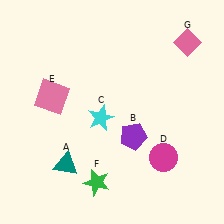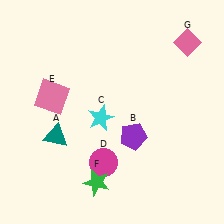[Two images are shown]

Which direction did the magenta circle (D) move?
The magenta circle (D) moved left.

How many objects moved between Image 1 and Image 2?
2 objects moved between the two images.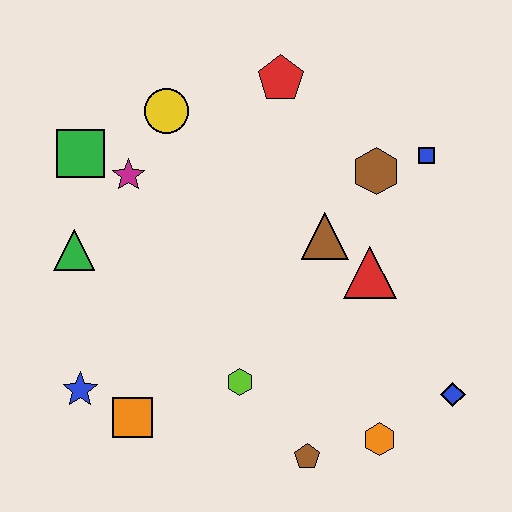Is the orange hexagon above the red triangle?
No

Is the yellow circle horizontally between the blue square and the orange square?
Yes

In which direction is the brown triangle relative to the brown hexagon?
The brown triangle is below the brown hexagon.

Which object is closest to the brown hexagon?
The blue square is closest to the brown hexagon.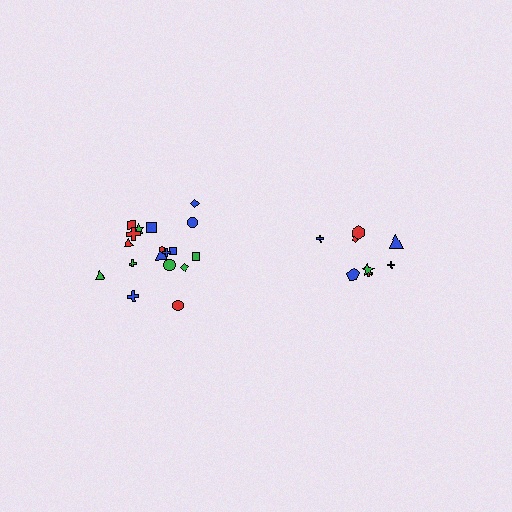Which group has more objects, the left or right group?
The left group.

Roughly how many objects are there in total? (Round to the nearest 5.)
Roughly 25 objects in total.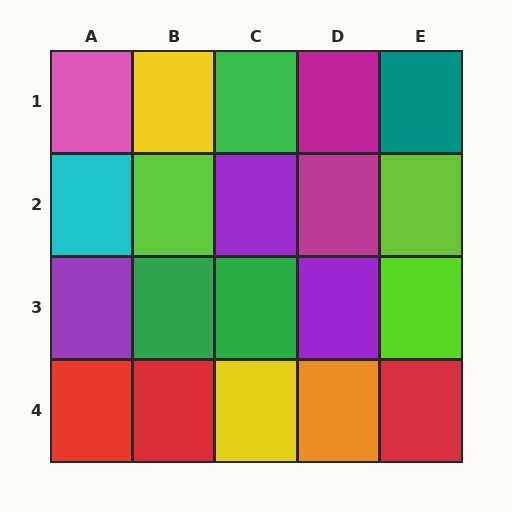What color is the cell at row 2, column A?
Cyan.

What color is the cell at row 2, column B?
Lime.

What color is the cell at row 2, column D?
Magenta.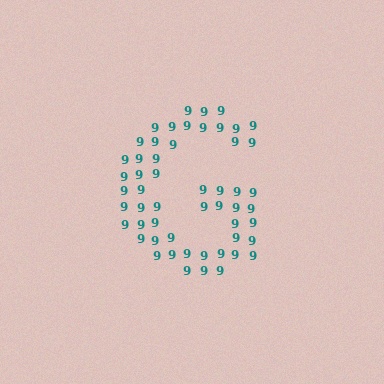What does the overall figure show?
The overall figure shows the letter G.